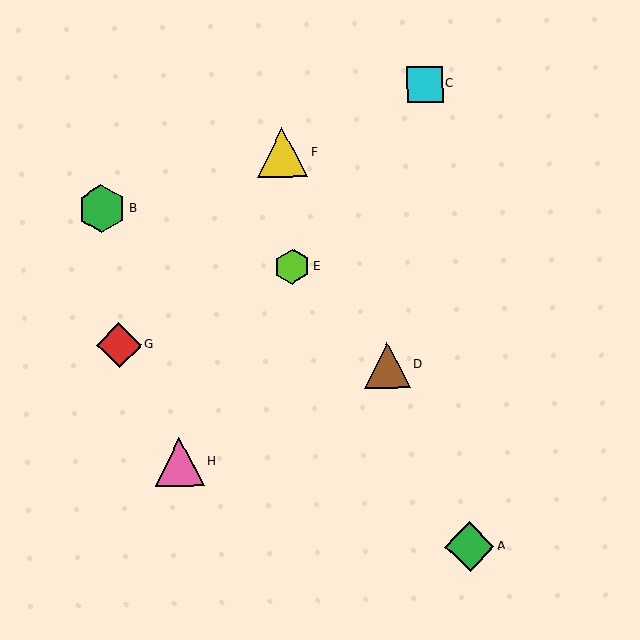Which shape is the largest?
The yellow triangle (labeled F) is the largest.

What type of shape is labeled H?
Shape H is a pink triangle.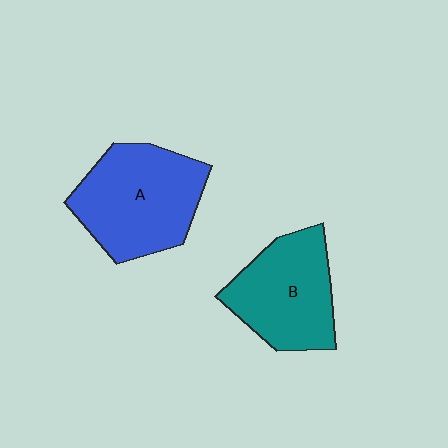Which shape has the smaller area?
Shape B (teal).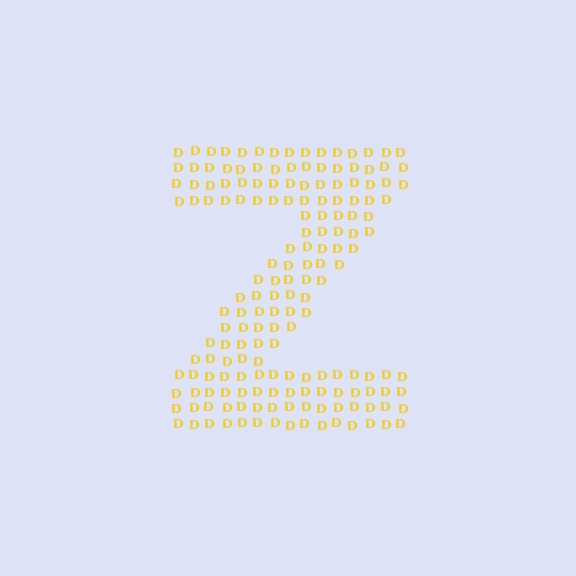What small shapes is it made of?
It is made of small letter D's.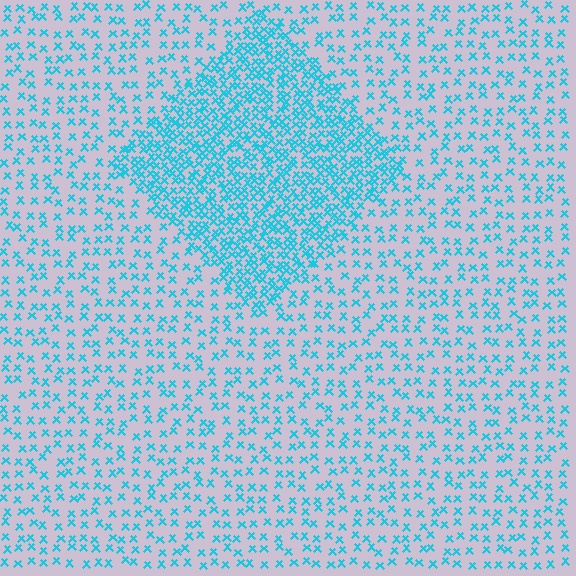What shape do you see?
I see a diamond.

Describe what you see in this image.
The image contains small cyan elements arranged at two different densities. A diamond-shaped region is visible where the elements are more densely packed than the surrounding area.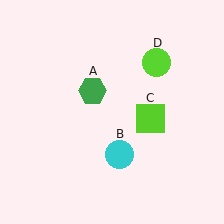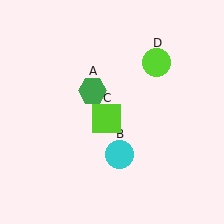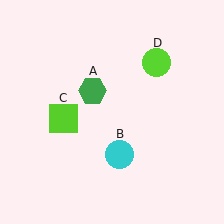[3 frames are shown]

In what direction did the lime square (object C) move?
The lime square (object C) moved left.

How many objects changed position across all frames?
1 object changed position: lime square (object C).